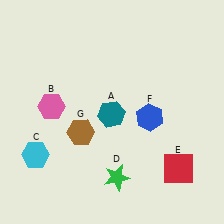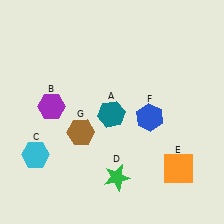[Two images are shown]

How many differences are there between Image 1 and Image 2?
There are 2 differences between the two images.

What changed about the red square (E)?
In Image 1, E is red. In Image 2, it changed to orange.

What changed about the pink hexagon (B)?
In Image 1, B is pink. In Image 2, it changed to purple.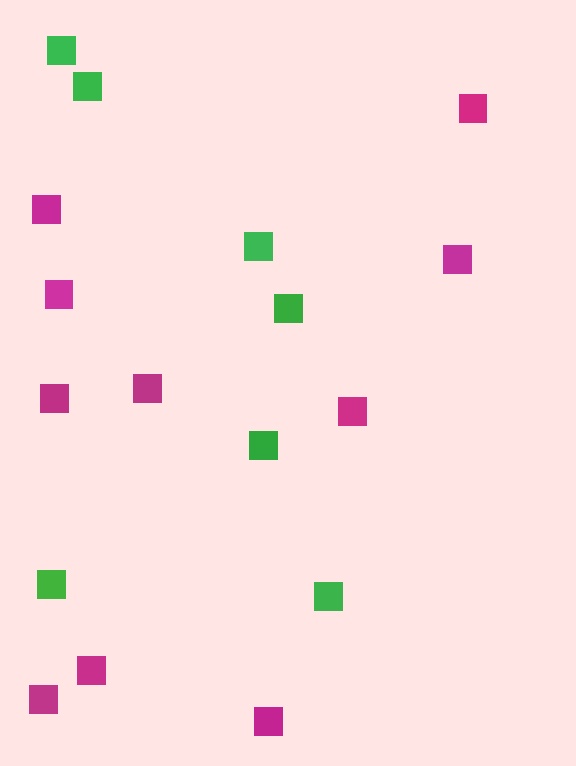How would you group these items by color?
There are 2 groups: one group of magenta squares (10) and one group of green squares (7).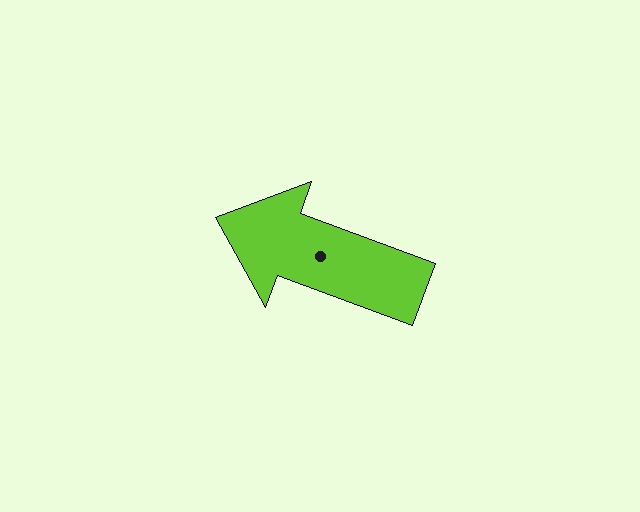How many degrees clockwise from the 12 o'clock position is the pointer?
Approximately 290 degrees.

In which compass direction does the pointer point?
West.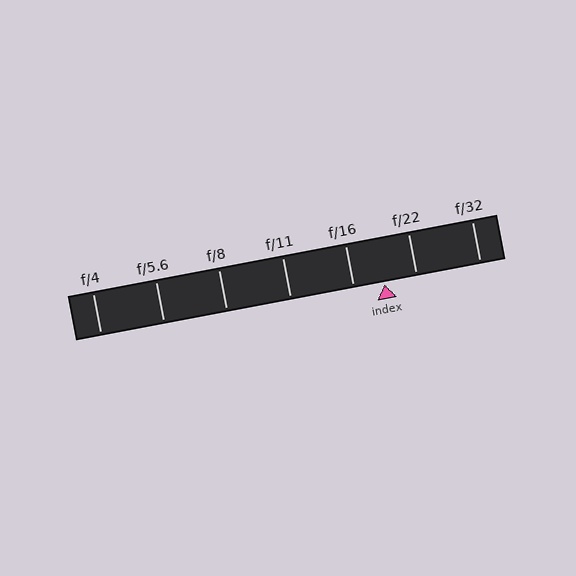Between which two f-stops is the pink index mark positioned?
The index mark is between f/16 and f/22.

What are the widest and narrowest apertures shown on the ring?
The widest aperture shown is f/4 and the narrowest is f/32.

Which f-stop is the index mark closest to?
The index mark is closest to f/16.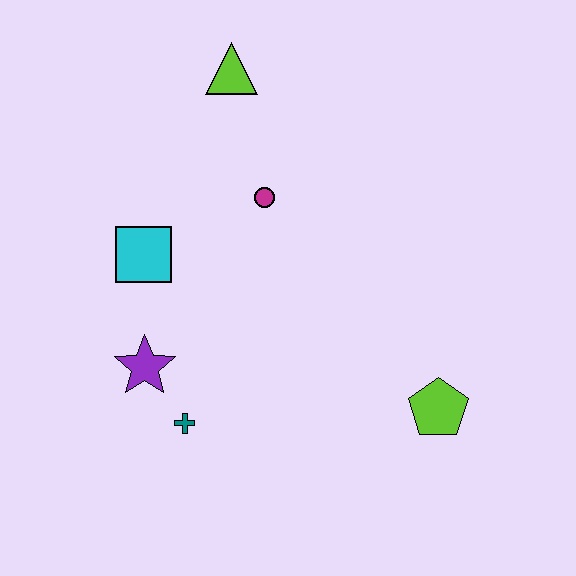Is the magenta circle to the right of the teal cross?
Yes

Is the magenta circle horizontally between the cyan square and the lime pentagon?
Yes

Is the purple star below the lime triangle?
Yes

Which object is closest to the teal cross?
The purple star is closest to the teal cross.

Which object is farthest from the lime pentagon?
The lime triangle is farthest from the lime pentagon.